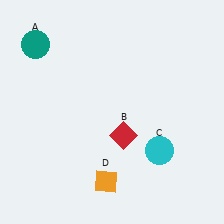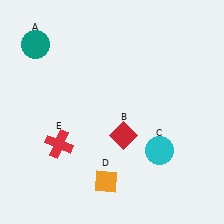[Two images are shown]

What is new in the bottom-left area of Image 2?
A red cross (E) was added in the bottom-left area of Image 2.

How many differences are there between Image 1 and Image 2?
There is 1 difference between the two images.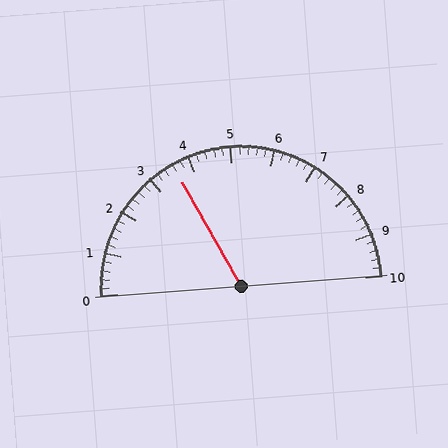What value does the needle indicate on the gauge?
The needle indicates approximately 3.6.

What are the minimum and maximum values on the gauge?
The gauge ranges from 0 to 10.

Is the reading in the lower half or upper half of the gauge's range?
The reading is in the lower half of the range (0 to 10).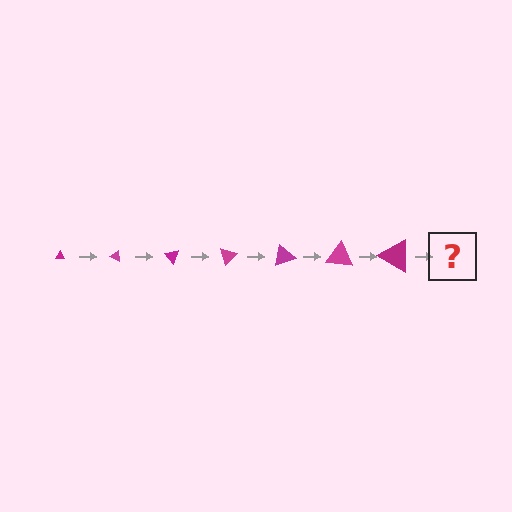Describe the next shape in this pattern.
It should be a triangle, larger than the previous one and rotated 175 degrees from the start.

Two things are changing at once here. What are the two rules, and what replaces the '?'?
The two rules are that the triangle grows larger each step and it rotates 25 degrees each step. The '?' should be a triangle, larger than the previous one and rotated 175 degrees from the start.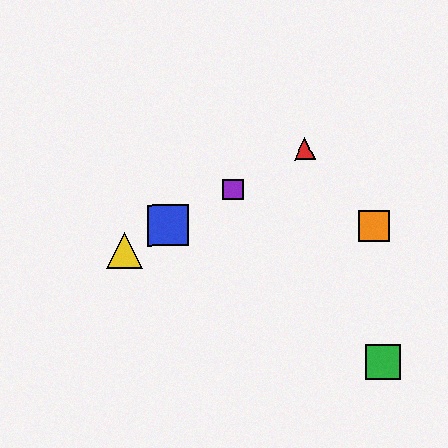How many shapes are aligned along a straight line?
4 shapes (the red triangle, the blue square, the yellow triangle, the purple square) are aligned along a straight line.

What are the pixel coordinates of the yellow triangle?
The yellow triangle is at (125, 250).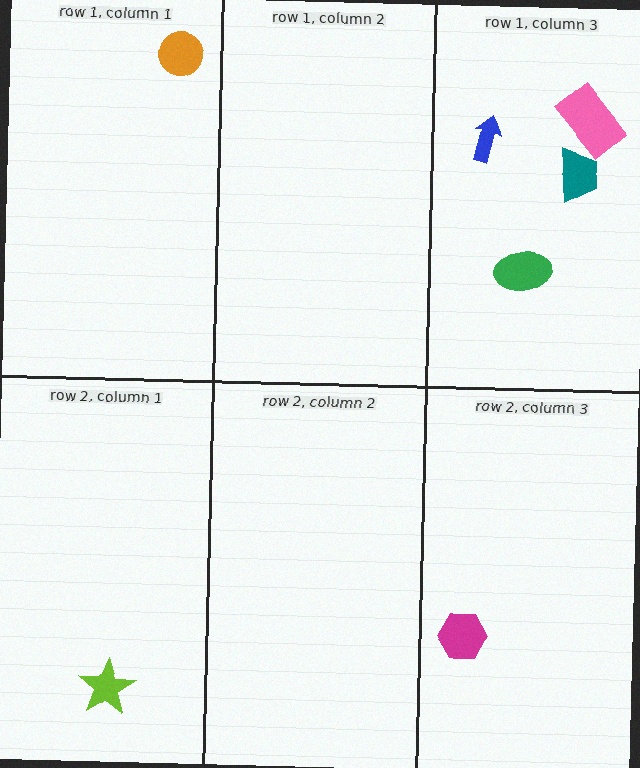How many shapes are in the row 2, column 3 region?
1.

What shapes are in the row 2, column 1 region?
The lime star.